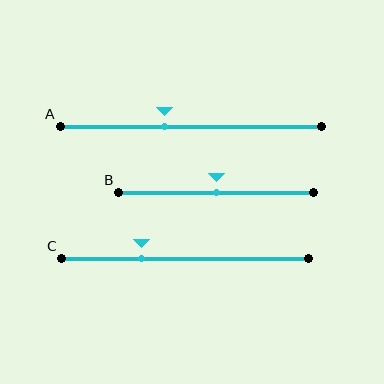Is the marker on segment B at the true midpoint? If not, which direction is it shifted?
Yes, the marker on segment B is at the true midpoint.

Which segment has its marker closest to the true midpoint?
Segment B has its marker closest to the true midpoint.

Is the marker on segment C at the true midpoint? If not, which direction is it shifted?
No, the marker on segment C is shifted to the left by about 18% of the segment length.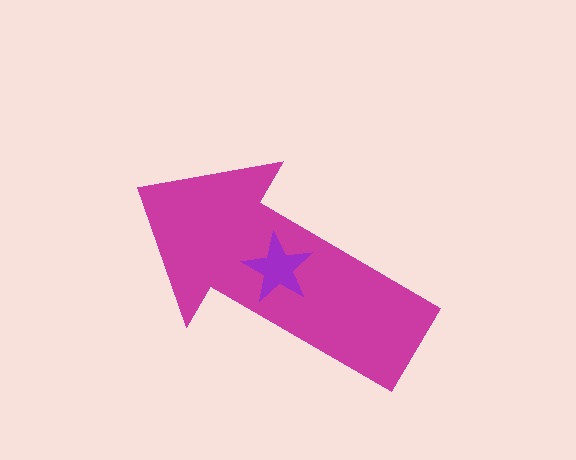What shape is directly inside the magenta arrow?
The purple star.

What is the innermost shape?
The purple star.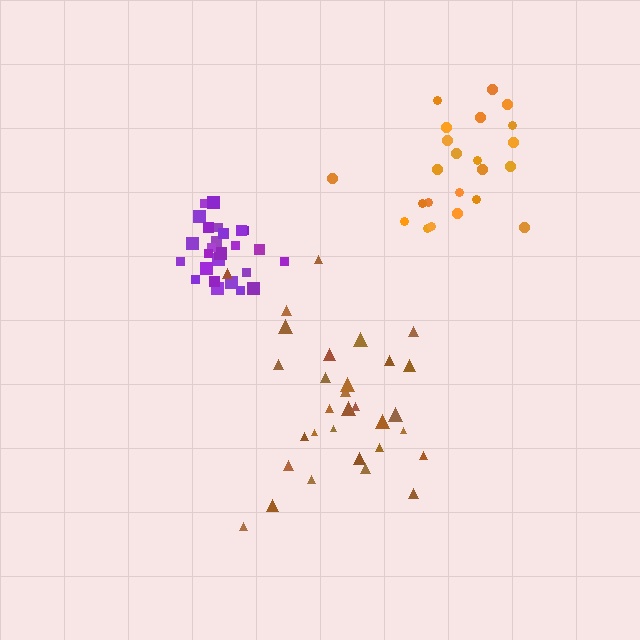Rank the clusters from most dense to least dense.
purple, orange, brown.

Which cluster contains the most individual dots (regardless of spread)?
Brown (31).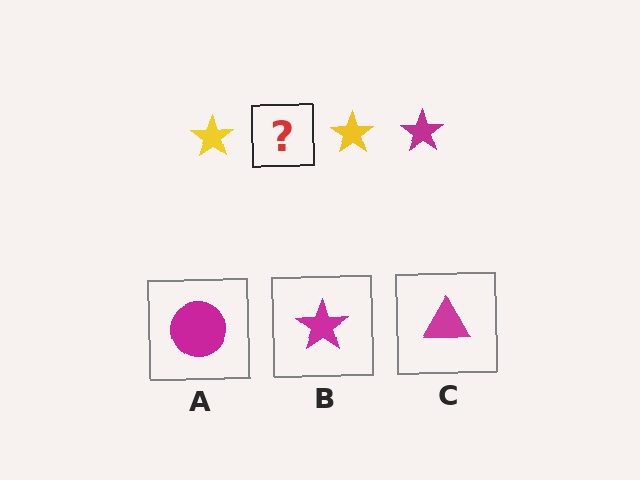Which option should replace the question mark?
Option B.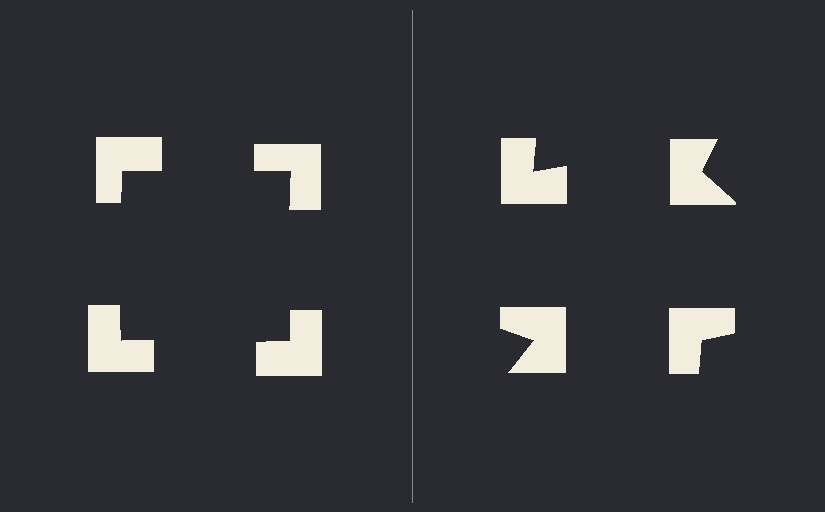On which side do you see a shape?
An illusory square appears on the left side. On the right side the wedge cuts are rotated, so no coherent shape forms.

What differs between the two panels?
The notched squares are positioned identically on both sides; only the wedge orientations differ. On the left they align to a square; on the right they are misaligned.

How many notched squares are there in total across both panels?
8 — 4 on each side.